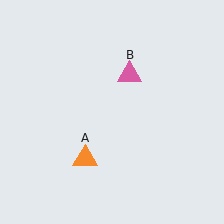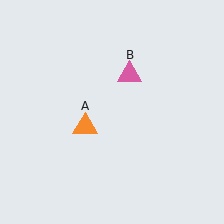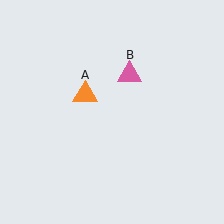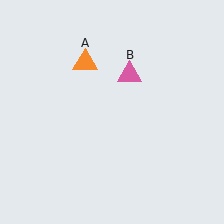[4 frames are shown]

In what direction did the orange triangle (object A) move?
The orange triangle (object A) moved up.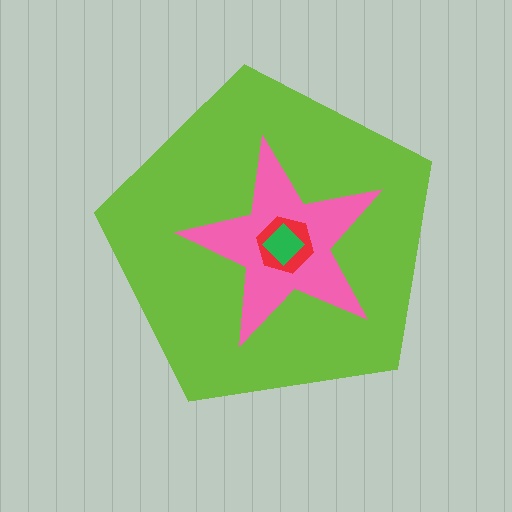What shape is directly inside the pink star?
The red hexagon.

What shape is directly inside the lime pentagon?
The pink star.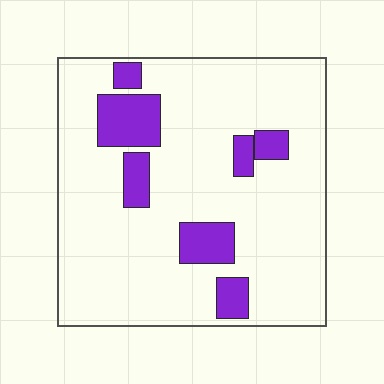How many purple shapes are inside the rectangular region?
7.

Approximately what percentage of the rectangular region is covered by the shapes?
Approximately 15%.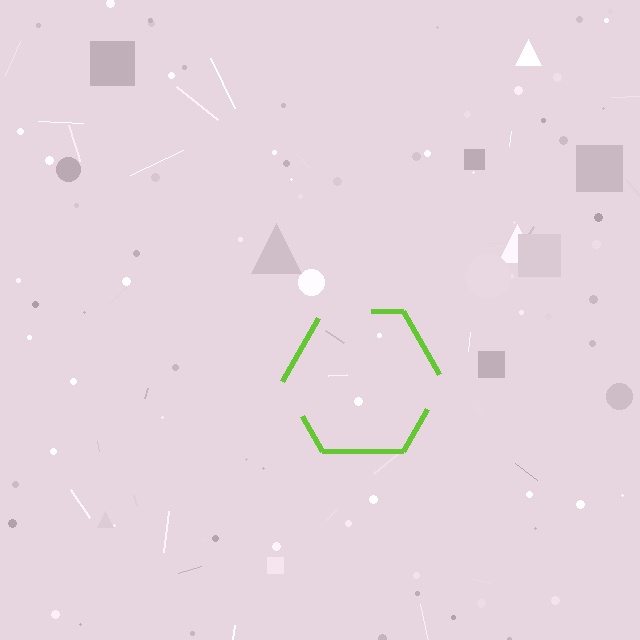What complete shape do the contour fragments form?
The contour fragments form a hexagon.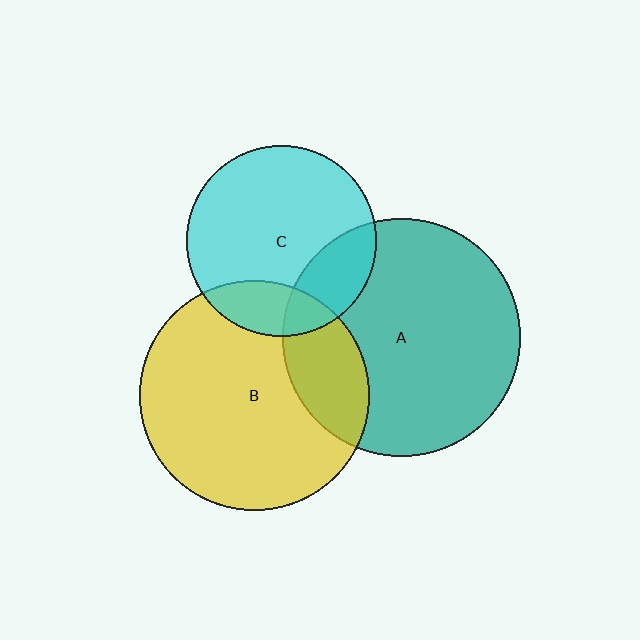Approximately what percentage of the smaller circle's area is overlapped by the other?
Approximately 20%.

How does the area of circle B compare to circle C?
Approximately 1.5 times.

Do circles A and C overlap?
Yes.